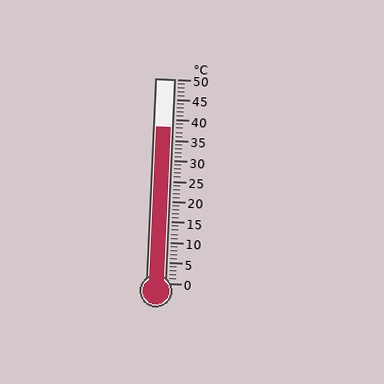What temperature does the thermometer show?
The thermometer shows approximately 38°C.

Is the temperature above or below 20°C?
The temperature is above 20°C.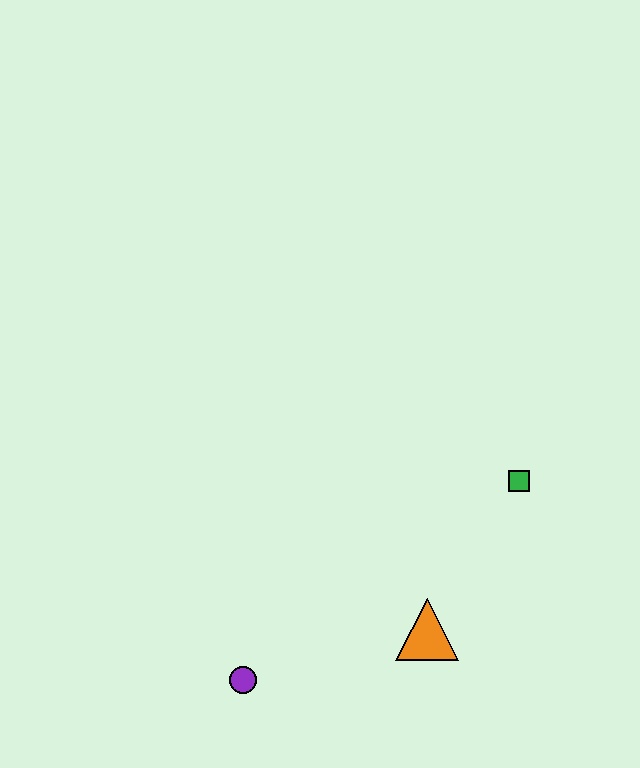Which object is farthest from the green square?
The purple circle is farthest from the green square.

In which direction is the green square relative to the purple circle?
The green square is to the right of the purple circle.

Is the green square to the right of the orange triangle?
Yes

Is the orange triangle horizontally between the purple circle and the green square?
Yes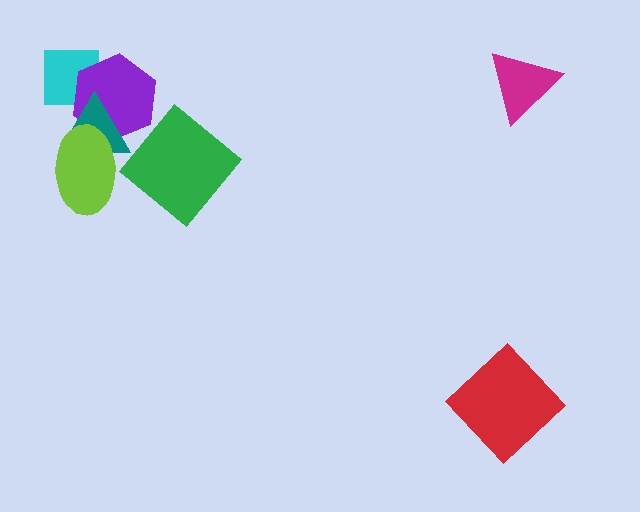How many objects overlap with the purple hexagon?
3 objects overlap with the purple hexagon.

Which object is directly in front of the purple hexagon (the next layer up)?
The teal triangle is directly in front of the purple hexagon.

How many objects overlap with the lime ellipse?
2 objects overlap with the lime ellipse.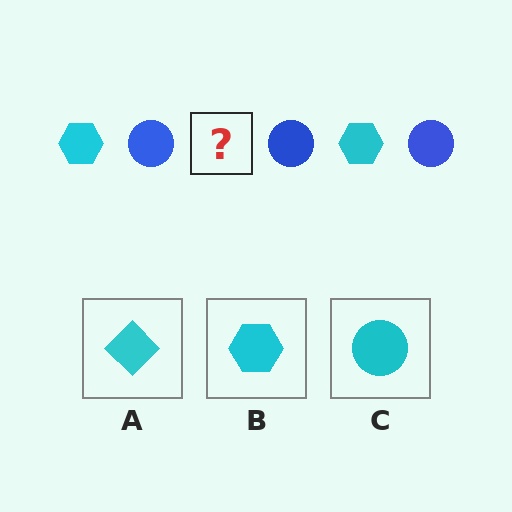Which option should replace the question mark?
Option B.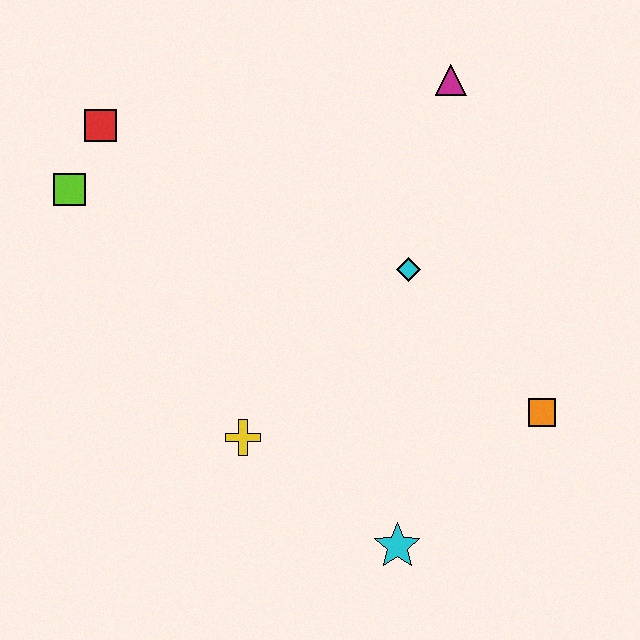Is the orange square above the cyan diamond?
No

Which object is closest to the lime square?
The red square is closest to the lime square.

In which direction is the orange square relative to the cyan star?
The orange square is to the right of the cyan star.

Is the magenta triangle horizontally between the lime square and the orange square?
Yes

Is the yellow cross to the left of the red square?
No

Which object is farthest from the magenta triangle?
The cyan star is farthest from the magenta triangle.